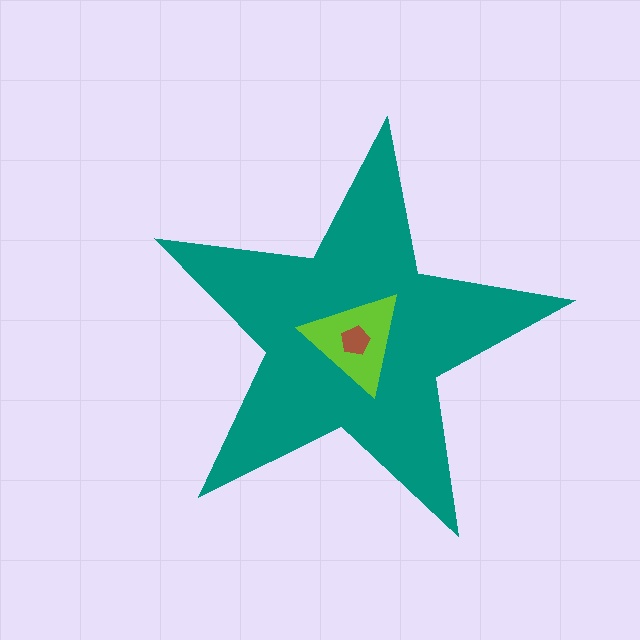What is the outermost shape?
The teal star.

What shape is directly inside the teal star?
The lime triangle.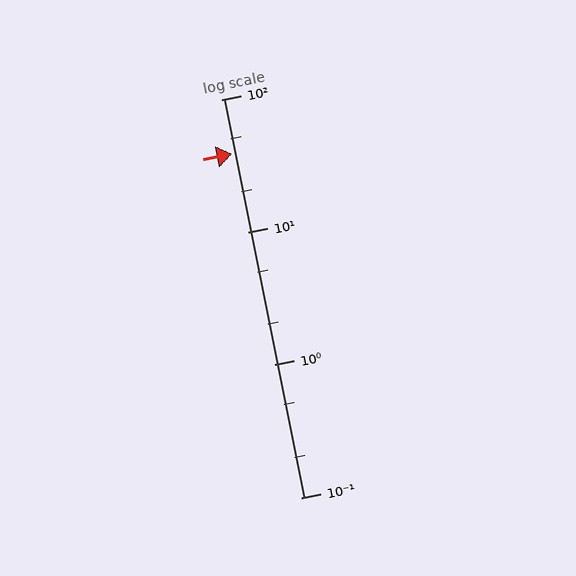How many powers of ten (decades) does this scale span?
The scale spans 3 decades, from 0.1 to 100.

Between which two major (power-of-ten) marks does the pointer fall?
The pointer is between 10 and 100.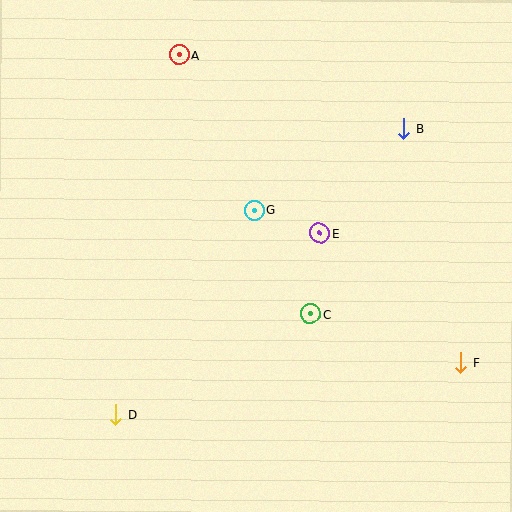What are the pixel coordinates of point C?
Point C is at (310, 314).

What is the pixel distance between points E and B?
The distance between E and B is 134 pixels.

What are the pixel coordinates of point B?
Point B is at (404, 129).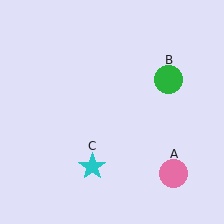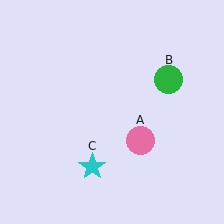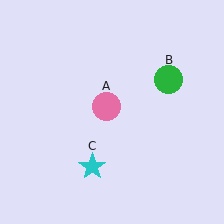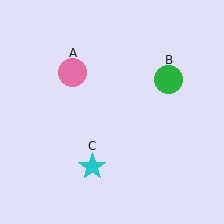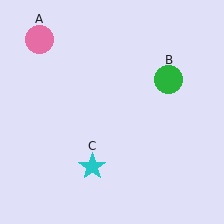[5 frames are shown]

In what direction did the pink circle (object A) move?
The pink circle (object A) moved up and to the left.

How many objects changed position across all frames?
1 object changed position: pink circle (object A).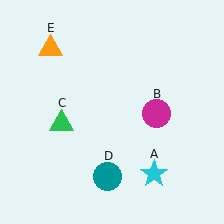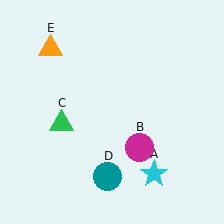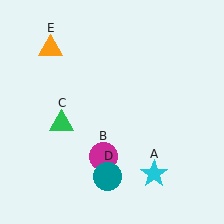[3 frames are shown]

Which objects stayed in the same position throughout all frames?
Cyan star (object A) and green triangle (object C) and teal circle (object D) and orange triangle (object E) remained stationary.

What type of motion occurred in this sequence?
The magenta circle (object B) rotated clockwise around the center of the scene.